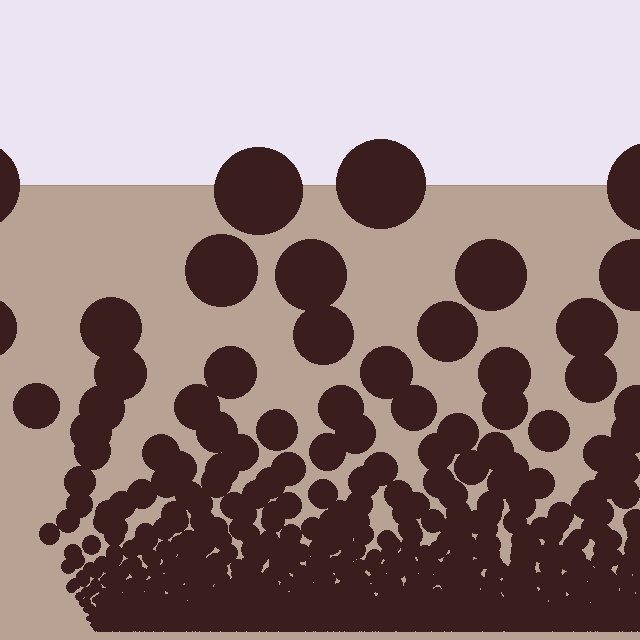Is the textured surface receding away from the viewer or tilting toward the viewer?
The surface appears to tilt toward the viewer. Texture elements get larger and sparser toward the top.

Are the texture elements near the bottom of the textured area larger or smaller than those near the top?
Smaller. The gradient is inverted — elements near the bottom are smaller and denser.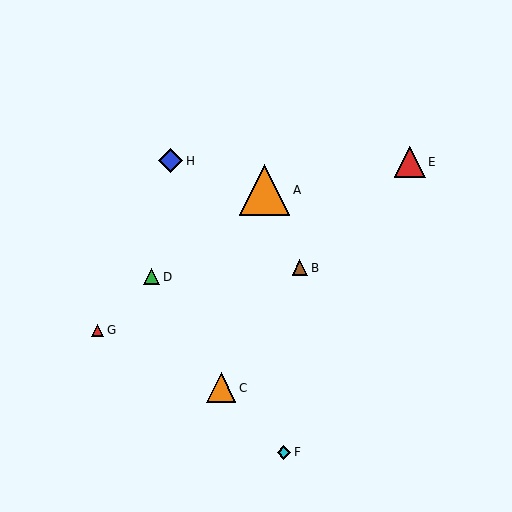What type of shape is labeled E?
Shape E is a red triangle.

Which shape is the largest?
The orange triangle (labeled A) is the largest.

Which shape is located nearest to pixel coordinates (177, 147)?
The blue diamond (labeled H) at (170, 161) is nearest to that location.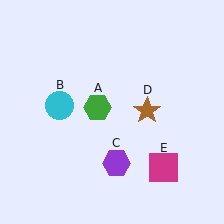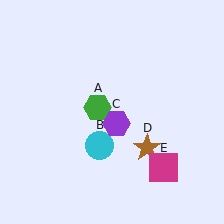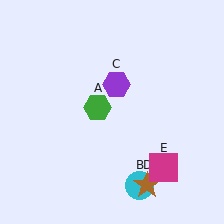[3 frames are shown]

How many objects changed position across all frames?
3 objects changed position: cyan circle (object B), purple hexagon (object C), brown star (object D).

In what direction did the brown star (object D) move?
The brown star (object D) moved down.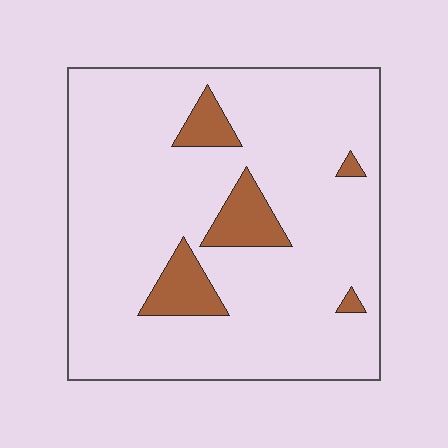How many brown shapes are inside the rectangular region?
5.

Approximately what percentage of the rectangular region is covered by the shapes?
Approximately 10%.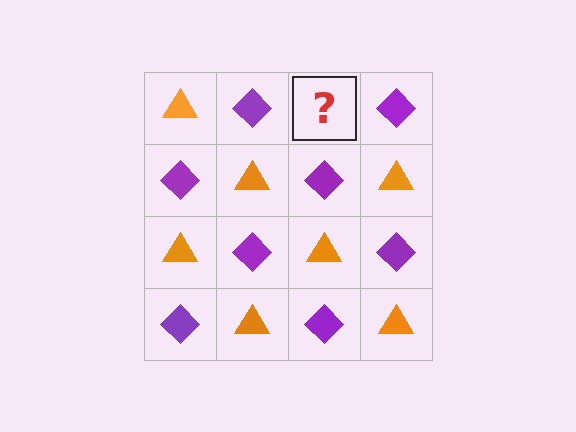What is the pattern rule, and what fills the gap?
The rule is that it alternates orange triangle and purple diamond in a checkerboard pattern. The gap should be filled with an orange triangle.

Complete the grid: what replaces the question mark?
The question mark should be replaced with an orange triangle.